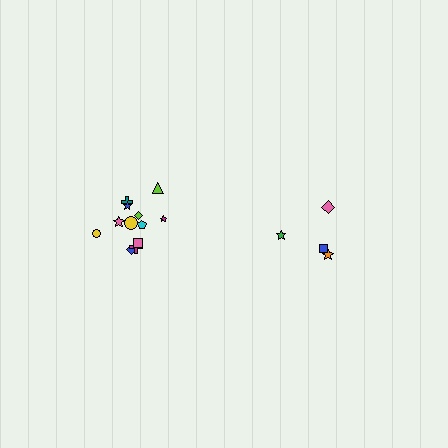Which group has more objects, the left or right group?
The left group.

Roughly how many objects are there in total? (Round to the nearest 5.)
Roughly 15 objects in total.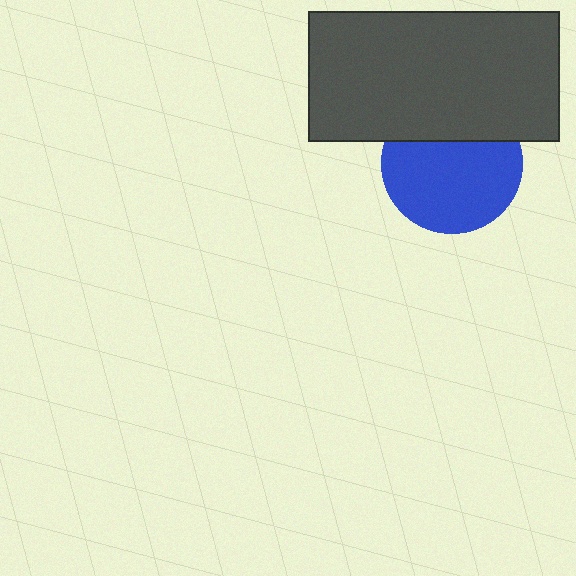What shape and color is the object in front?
The object in front is a dark gray rectangle.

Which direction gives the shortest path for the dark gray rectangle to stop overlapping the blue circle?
Moving up gives the shortest separation.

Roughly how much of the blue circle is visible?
Most of it is visible (roughly 70%).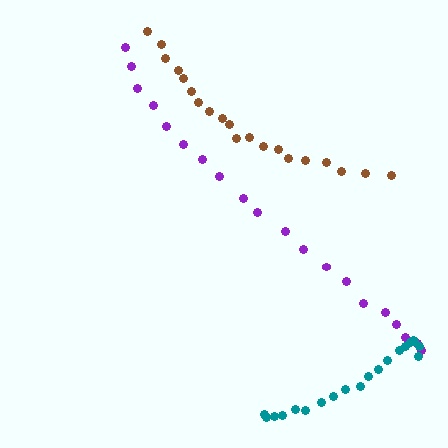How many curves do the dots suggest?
There are 3 distinct paths.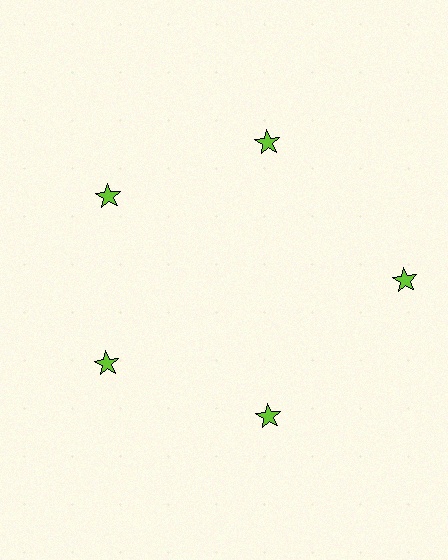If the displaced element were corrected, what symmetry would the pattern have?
It would have 5-fold rotational symmetry — the pattern would map onto itself every 72 degrees.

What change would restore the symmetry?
The symmetry would be restored by moving it inward, back onto the ring so that all 5 stars sit at equal angles and equal distance from the center.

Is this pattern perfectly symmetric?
No. The 5 lime stars are arranged in a ring, but one element near the 3 o'clock position is pushed outward from the center, breaking the 5-fold rotational symmetry.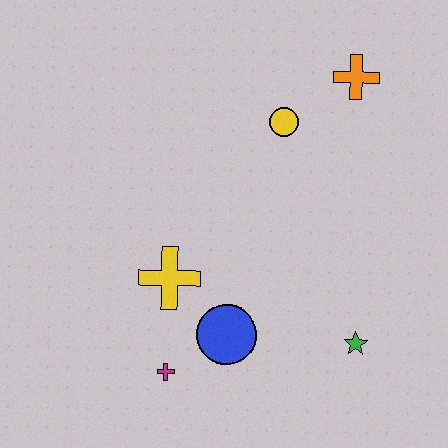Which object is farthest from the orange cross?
The magenta cross is farthest from the orange cross.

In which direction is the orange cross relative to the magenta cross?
The orange cross is above the magenta cross.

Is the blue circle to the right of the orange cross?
No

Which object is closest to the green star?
The blue circle is closest to the green star.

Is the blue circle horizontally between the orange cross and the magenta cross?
Yes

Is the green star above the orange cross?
No